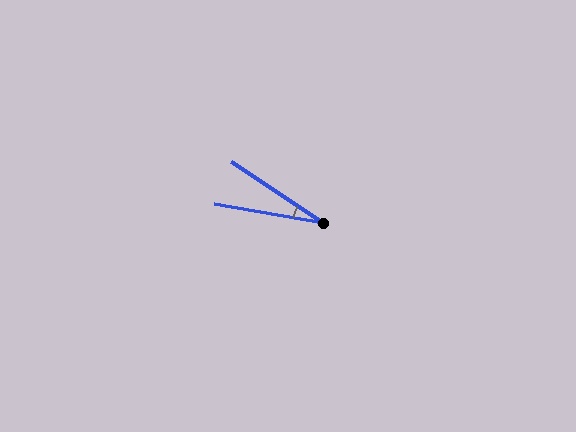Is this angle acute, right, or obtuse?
It is acute.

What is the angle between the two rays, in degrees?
Approximately 23 degrees.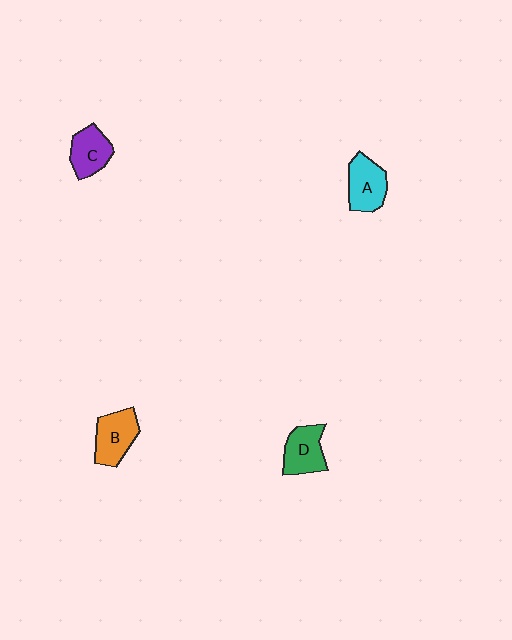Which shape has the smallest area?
Shape C (purple).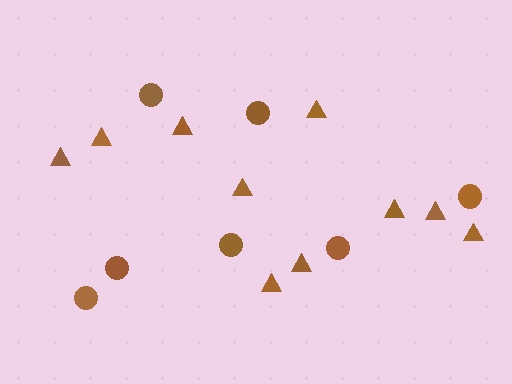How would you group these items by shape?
There are 2 groups: one group of circles (7) and one group of triangles (10).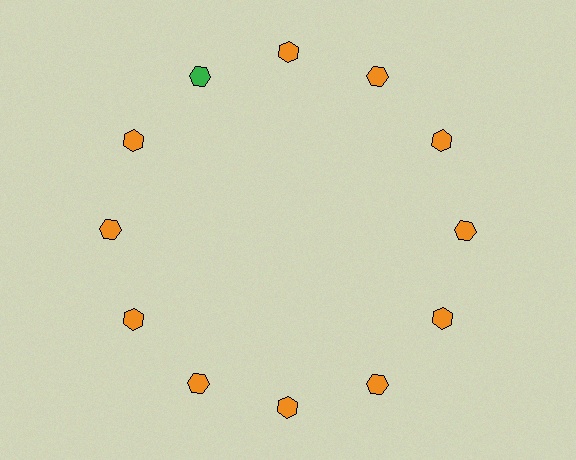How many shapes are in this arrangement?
There are 12 shapes arranged in a ring pattern.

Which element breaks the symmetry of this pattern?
The green hexagon at roughly the 11 o'clock position breaks the symmetry. All other shapes are orange hexagons.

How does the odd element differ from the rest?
It has a different color: green instead of orange.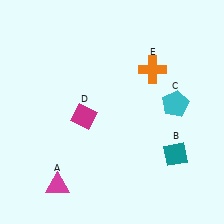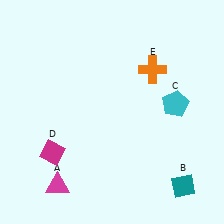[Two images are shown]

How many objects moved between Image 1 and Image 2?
2 objects moved between the two images.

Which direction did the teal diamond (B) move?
The teal diamond (B) moved down.